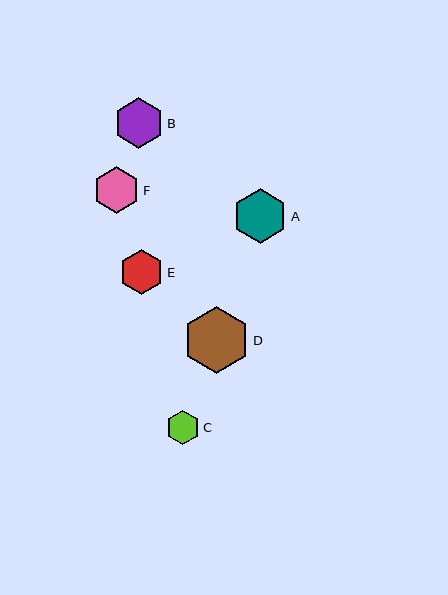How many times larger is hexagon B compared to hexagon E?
Hexagon B is approximately 1.1 times the size of hexagon E.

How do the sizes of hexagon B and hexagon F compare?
Hexagon B and hexagon F are approximately the same size.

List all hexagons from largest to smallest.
From largest to smallest: D, A, B, F, E, C.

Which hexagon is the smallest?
Hexagon C is the smallest with a size of approximately 34 pixels.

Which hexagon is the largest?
Hexagon D is the largest with a size of approximately 67 pixels.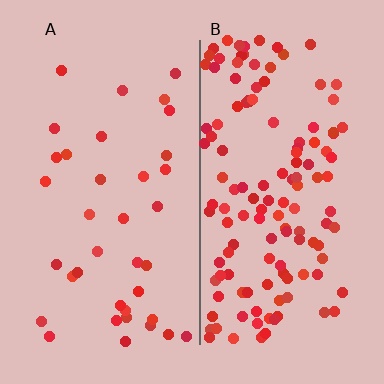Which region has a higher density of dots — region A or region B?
B (the right).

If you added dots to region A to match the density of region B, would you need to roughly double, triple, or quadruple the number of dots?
Approximately quadruple.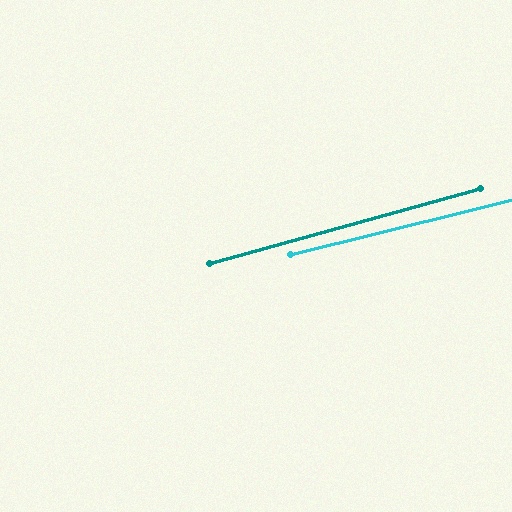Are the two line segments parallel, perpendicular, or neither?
Parallel — their directions differ by only 1.5°.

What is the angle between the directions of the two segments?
Approximately 2 degrees.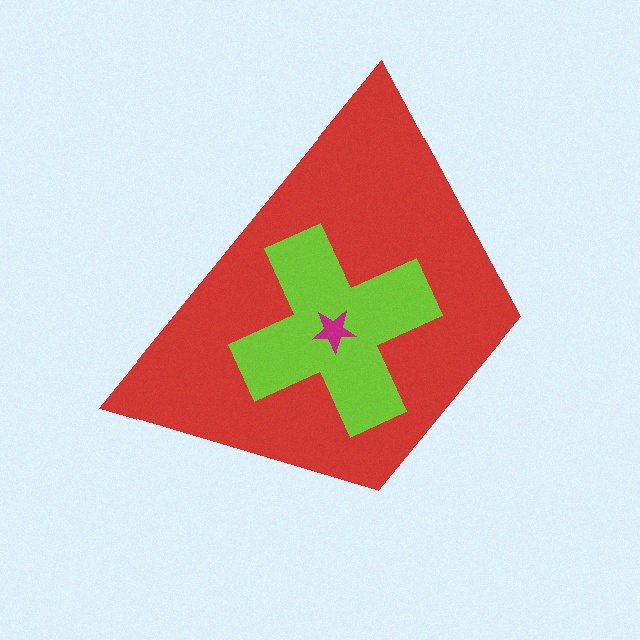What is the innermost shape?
The magenta star.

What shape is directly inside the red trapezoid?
The lime cross.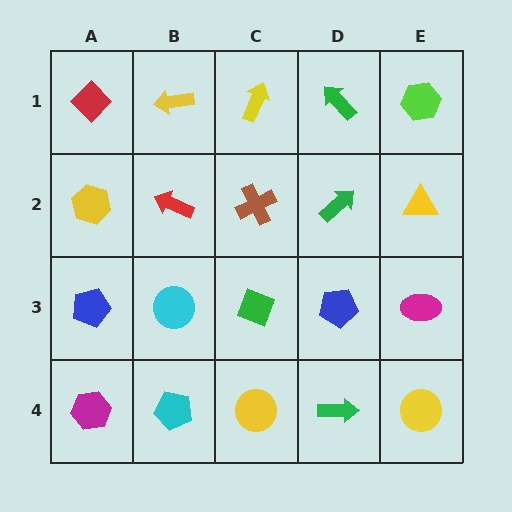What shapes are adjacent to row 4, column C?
A green diamond (row 3, column C), a cyan pentagon (row 4, column B), a green arrow (row 4, column D).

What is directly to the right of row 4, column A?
A cyan pentagon.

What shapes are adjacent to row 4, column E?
A magenta ellipse (row 3, column E), a green arrow (row 4, column D).